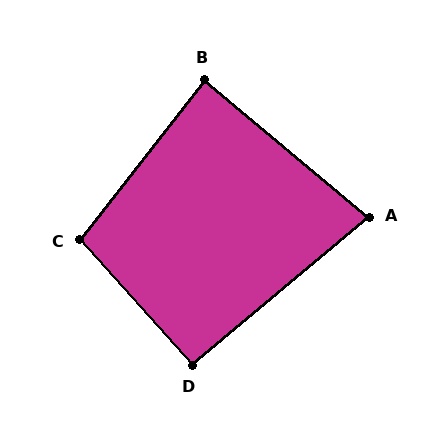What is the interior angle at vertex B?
Approximately 88 degrees (approximately right).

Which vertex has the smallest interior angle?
A, at approximately 80 degrees.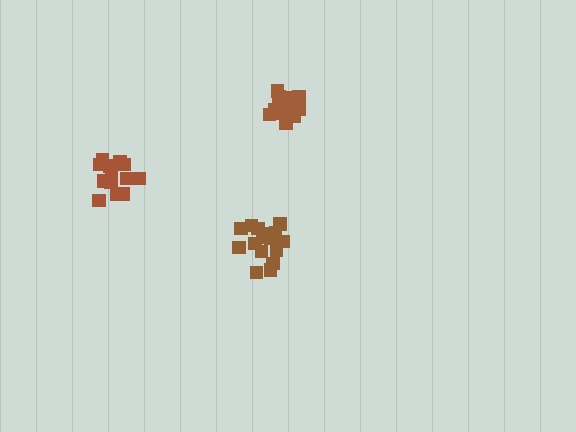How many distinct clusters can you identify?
There are 3 distinct clusters.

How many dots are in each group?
Group 1: 14 dots, Group 2: 16 dots, Group 3: 17 dots (47 total).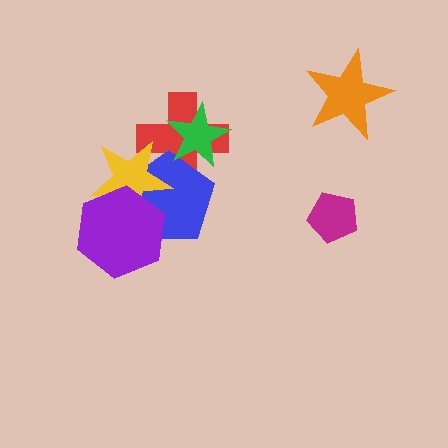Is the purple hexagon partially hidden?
No, no other shape covers it.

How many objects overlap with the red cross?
3 objects overlap with the red cross.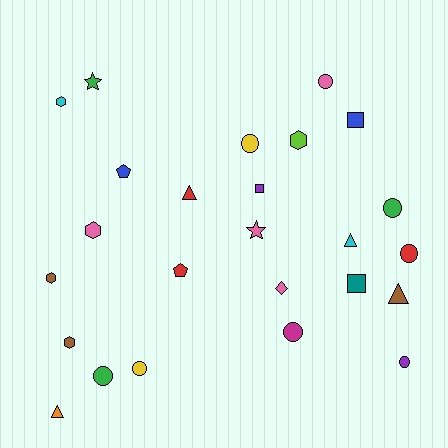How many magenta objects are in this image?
There is 1 magenta object.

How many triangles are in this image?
There are 4 triangles.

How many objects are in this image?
There are 25 objects.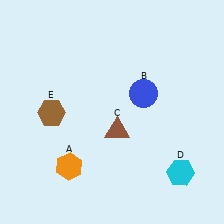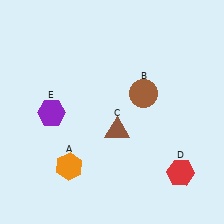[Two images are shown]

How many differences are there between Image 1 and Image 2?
There are 3 differences between the two images.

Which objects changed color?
B changed from blue to brown. D changed from cyan to red. E changed from brown to purple.